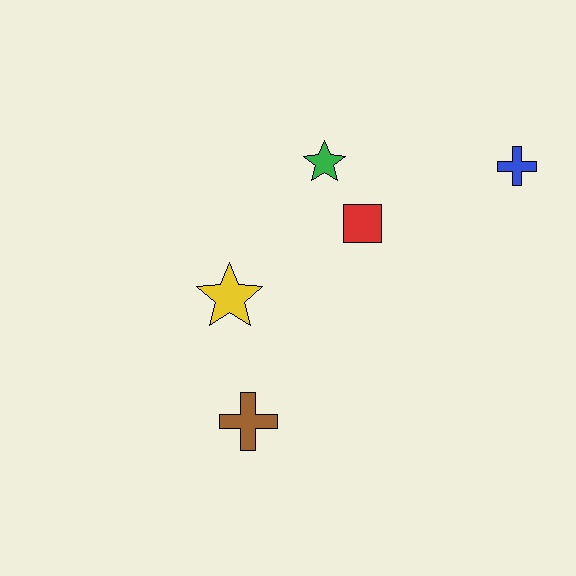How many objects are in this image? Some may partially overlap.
There are 5 objects.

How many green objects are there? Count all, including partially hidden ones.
There is 1 green object.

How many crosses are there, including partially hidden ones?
There are 2 crosses.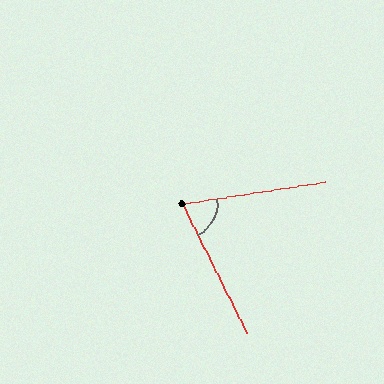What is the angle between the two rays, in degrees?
Approximately 72 degrees.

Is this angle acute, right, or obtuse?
It is acute.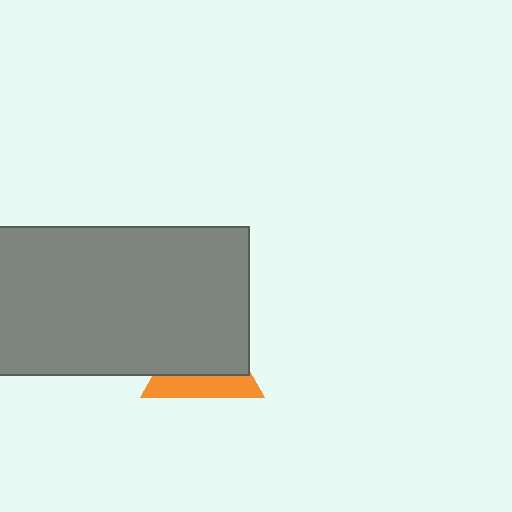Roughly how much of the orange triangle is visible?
A small part of it is visible (roughly 36%).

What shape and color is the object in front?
The object in front is a gray rectangle.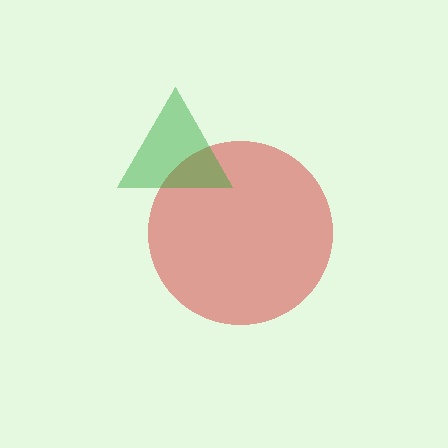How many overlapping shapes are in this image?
There are 2 overlapping shapes in the image.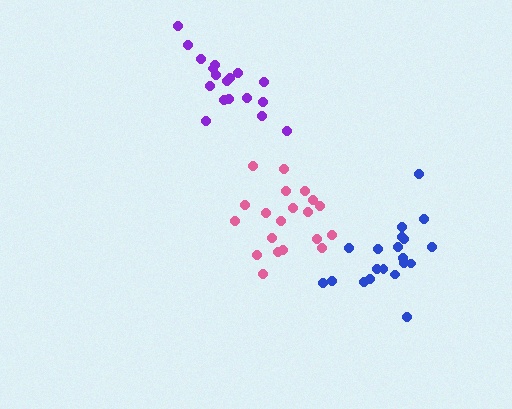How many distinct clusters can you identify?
There are 3 distinct clusters.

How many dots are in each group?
Group 1: 20 dots, Group 2: 18 dots, Group 3: 20 dots (58 total).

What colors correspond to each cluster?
The clusters are colored: pink, purple, blue.